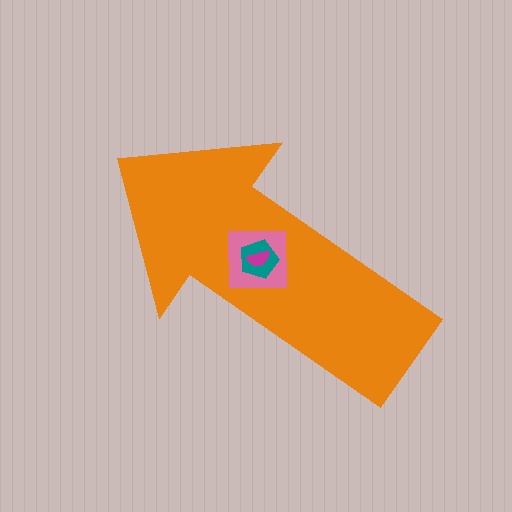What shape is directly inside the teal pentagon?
The magenta semicircle.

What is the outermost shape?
The orange arrow.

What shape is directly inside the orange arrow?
The pink square.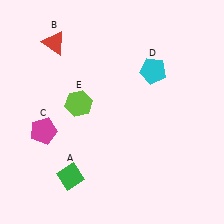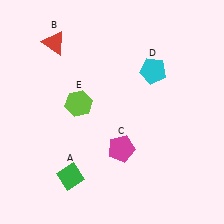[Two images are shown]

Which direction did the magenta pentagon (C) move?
The magenta pentagon (C) moved right.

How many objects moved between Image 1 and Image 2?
1 object moved between the two images.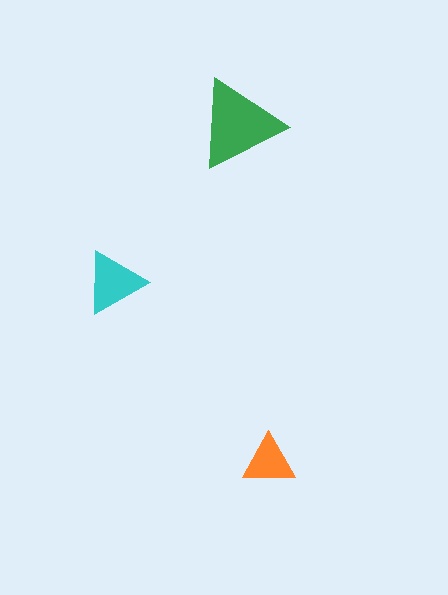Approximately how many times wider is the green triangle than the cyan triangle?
About 1.5 times wider.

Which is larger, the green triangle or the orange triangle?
The green one.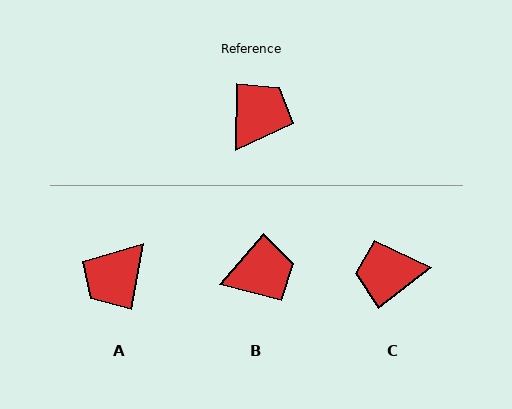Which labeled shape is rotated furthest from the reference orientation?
A, about 171 degrees away.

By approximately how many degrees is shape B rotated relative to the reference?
Approximately 40 degrees clockwise.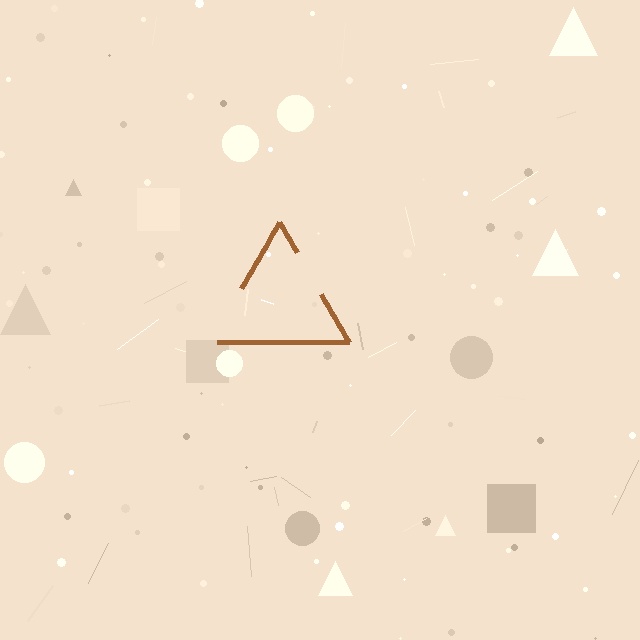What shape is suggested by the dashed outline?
The dashed outline suggests a triangle.